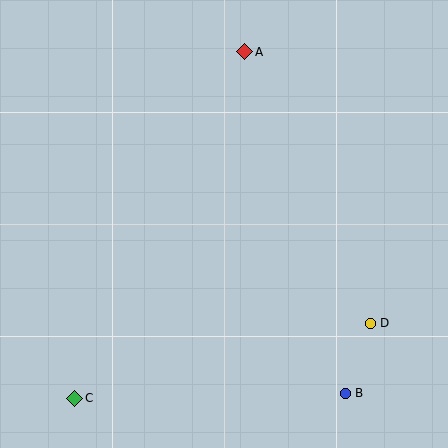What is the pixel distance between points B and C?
The distance between B and C is 270 pixels.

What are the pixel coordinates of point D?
Point D is at (370, 323).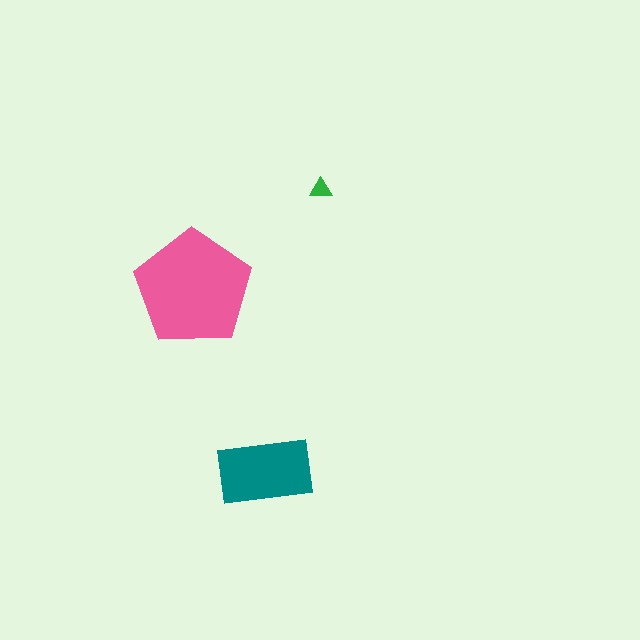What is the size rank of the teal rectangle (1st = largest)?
2nd.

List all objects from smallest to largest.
The green triangle, the teal rectangle, the pink pentagon.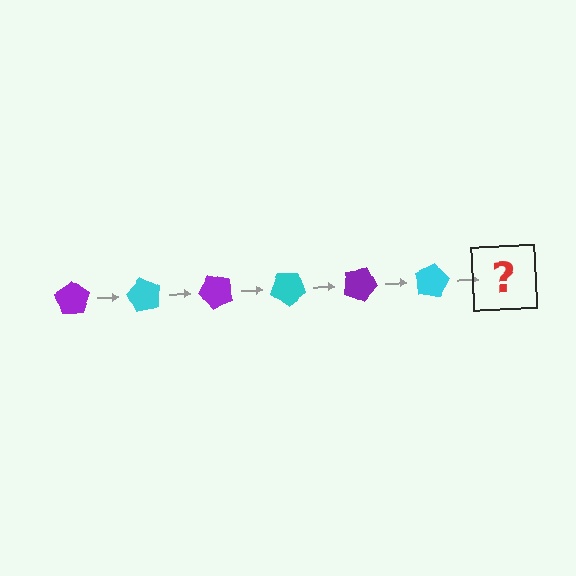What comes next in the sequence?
The next element should be a purple pentagon, rotated 360 degrees from the start.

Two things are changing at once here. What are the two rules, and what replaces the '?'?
The two rules are that it rotates 60 degrees each step and the color cycles through purple and cyan. The '?' should be a purple pentagon, rotated 360 degrees from the start.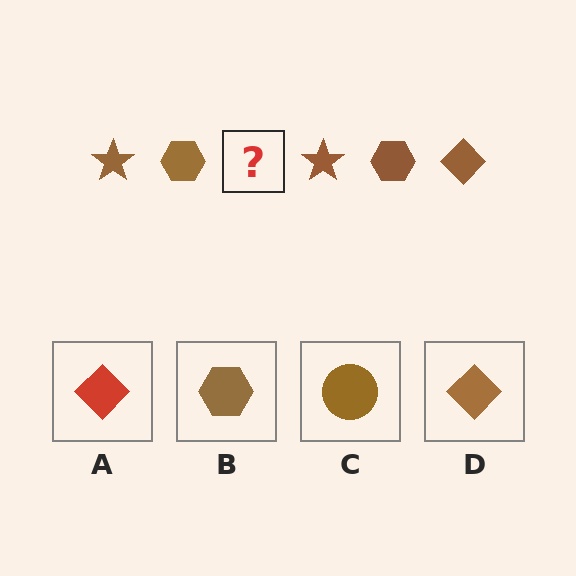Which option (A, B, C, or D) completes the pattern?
D.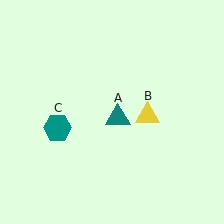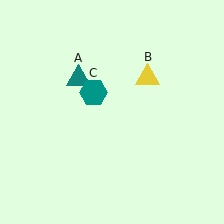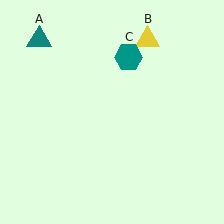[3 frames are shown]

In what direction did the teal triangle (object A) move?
The teal triangle (object A) moved up and to the left.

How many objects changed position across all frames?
3 objects changed position: teal triangle (object A), yellow triangle (object B), teal hexagon (object C).